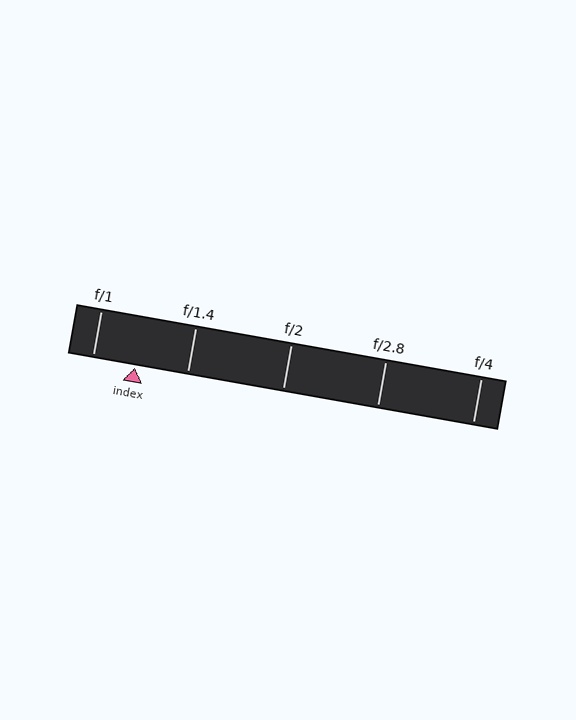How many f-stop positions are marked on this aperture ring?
There are 5 f-stop positions marked.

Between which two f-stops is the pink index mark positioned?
The index mark is between f/1 and f/1.4.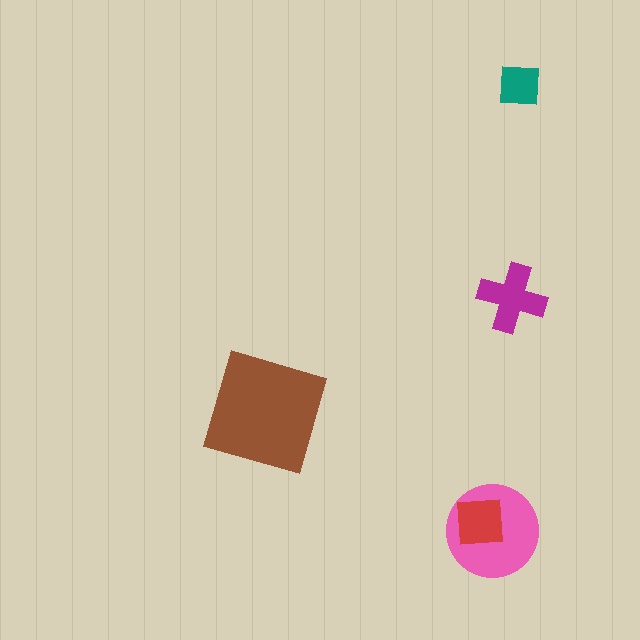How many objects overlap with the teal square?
0 objects overlap with the teal square.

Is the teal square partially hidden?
No, no other shape covers it.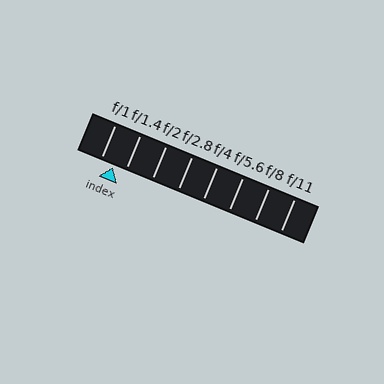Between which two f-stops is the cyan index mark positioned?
The index mark is between f/1 and f/1.4.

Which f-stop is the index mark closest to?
The index mark is closest to f/1.4.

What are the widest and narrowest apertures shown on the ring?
The widest aperture shown is f/1 and the narrowest is f/11.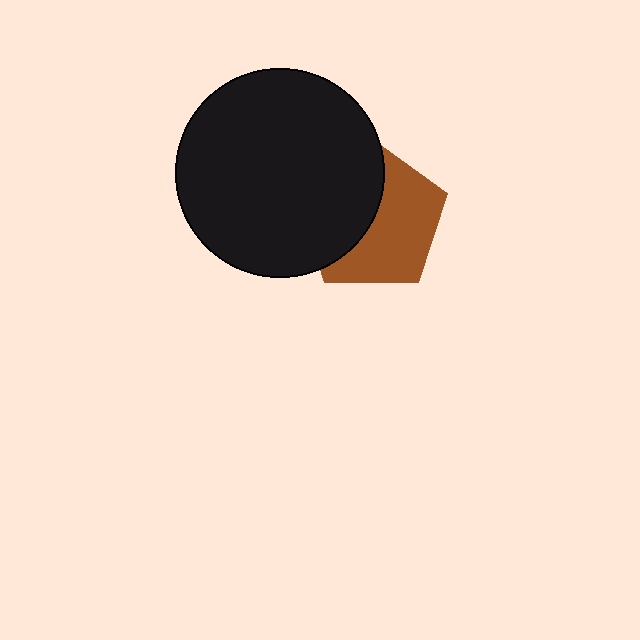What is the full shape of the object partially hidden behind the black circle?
The partially hidden object is a brown pentagon.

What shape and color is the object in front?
The object in front is a black circle.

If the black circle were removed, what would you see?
You would see the complete brown pentagon.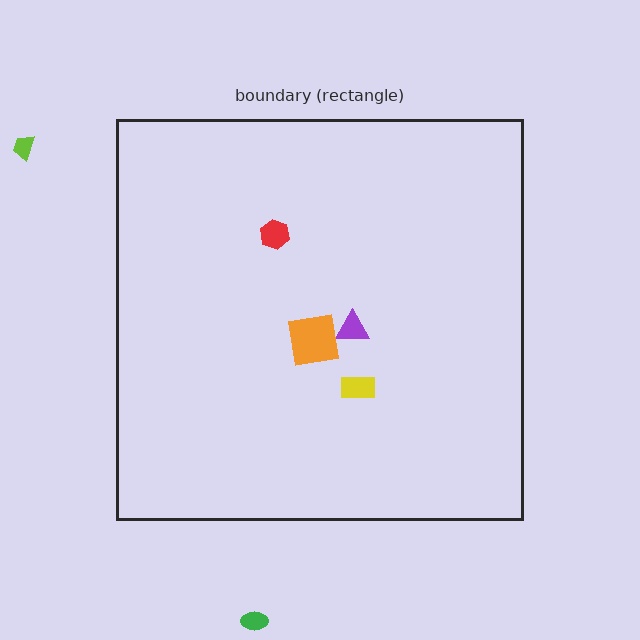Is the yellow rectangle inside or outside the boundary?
Inside.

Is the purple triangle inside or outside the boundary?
Inside.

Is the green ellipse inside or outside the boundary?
Outside.